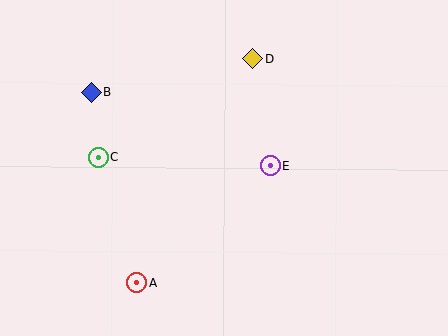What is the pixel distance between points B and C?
The distance between B and C is 65 pixels.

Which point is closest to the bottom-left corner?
Point A is closest to the bottom-left corner.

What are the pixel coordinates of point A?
Point A is at (137, 283).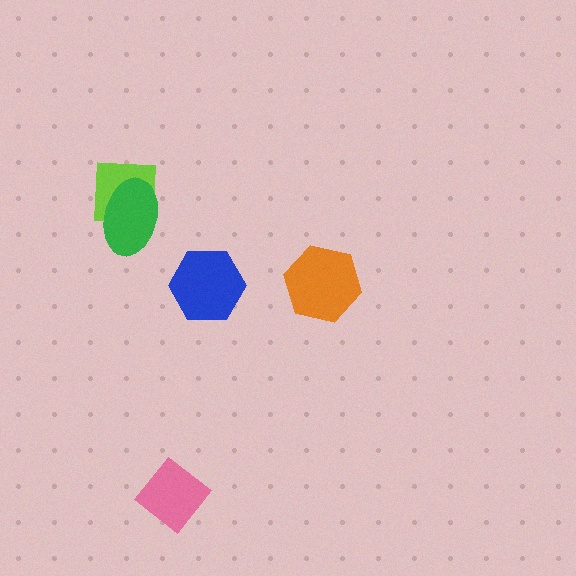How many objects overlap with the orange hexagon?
0 objects overlap with the orange hexagon.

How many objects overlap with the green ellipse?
1 object overlaps with the green ellipse.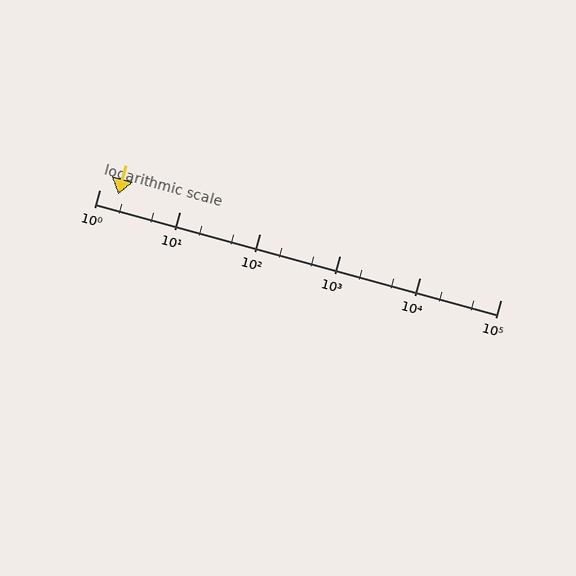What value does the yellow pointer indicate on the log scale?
The pointer indicates approximately 1.7.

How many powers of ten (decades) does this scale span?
The scale spans 5 decades, from 1 to 100000.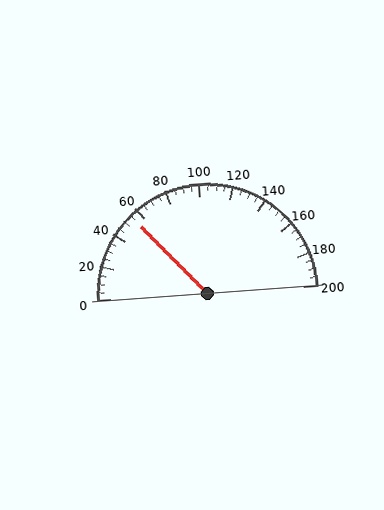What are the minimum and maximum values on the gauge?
The gauge ranges from 0 to 200.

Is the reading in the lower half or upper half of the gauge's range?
The reading is in the lower half of the range (0 to 200).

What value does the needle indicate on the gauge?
The needle indicates approximately 55.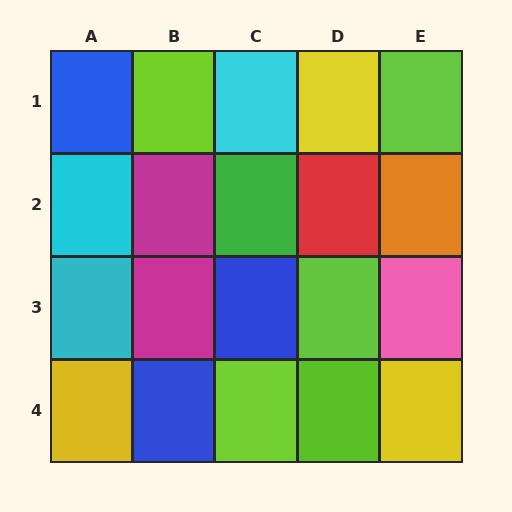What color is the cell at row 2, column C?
Green.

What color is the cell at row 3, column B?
Magenta.